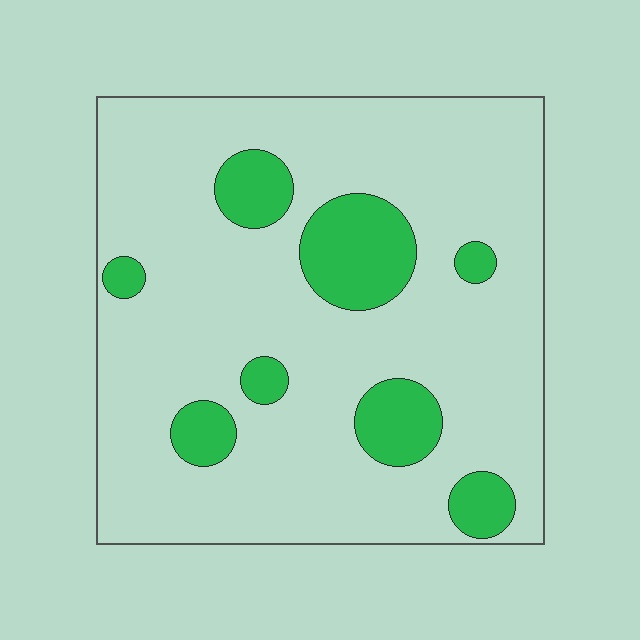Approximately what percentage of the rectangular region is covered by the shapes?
Approximately 15%.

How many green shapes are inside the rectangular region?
8.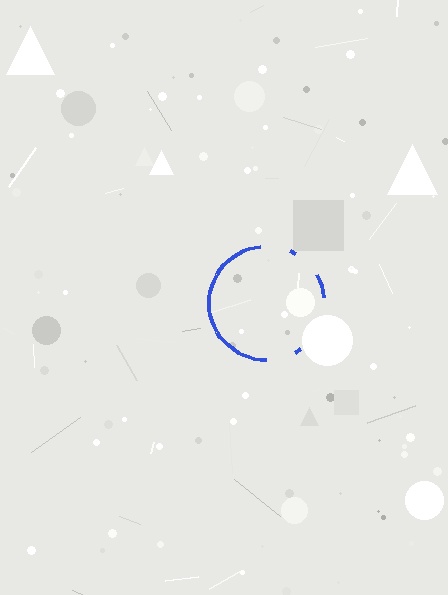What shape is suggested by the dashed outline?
The dashed outline suggests a circle.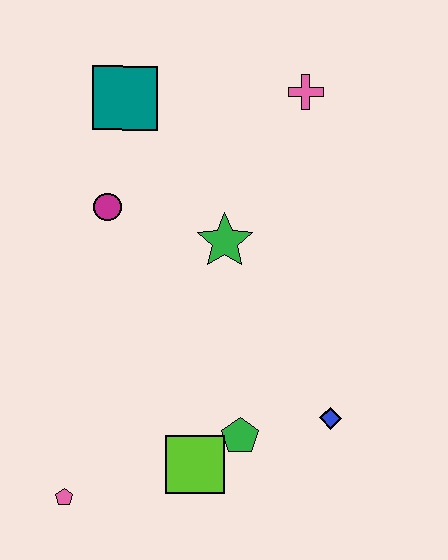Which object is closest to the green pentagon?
The lime square is closest to the green pentagon.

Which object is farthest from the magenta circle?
The blue diamond is farthest from the magenta circle.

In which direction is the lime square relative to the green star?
The lime square is below the green star.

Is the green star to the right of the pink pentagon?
Yes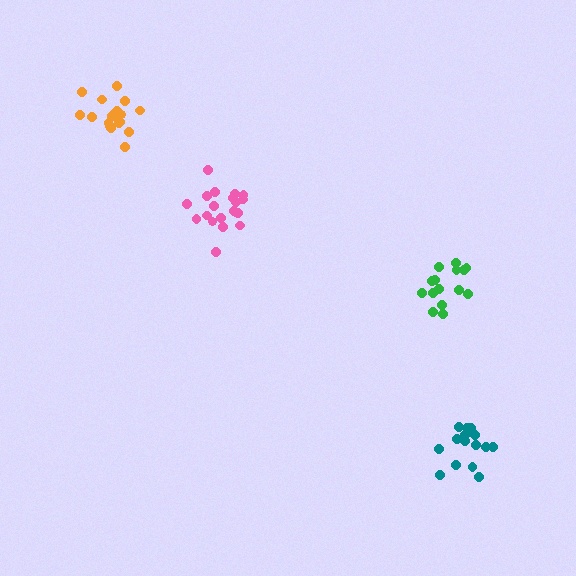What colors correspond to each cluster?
The clusters are colored: orange, green, pink, teal.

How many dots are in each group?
Group 1: 19 dots, Group 2: 15 dots, Group 3: 20 dots, Group 4: 16 dots (70 total).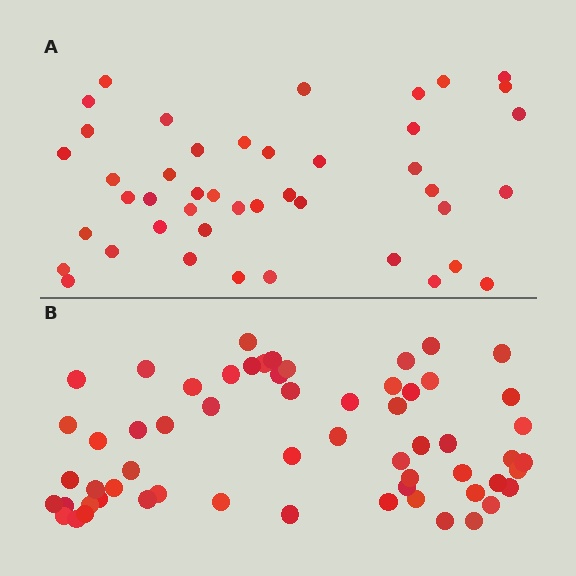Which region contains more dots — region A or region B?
Region B (the bottom region) has more dots.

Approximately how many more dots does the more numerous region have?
Region B has approximately 15 more dots than region A.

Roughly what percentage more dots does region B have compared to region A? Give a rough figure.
About 35% more.